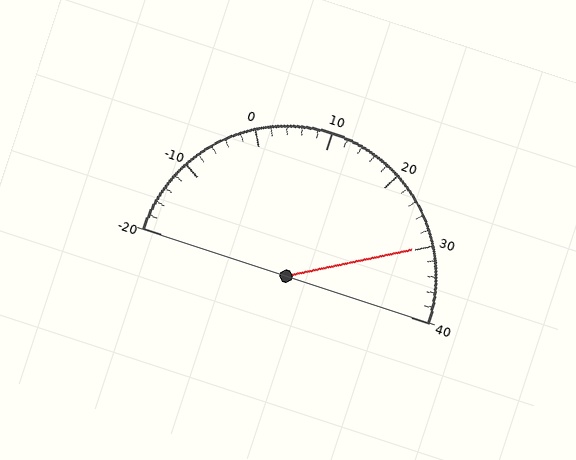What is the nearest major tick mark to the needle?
The nearest major tick mark is 30.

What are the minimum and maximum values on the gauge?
The gauge ranges from -20 to 40.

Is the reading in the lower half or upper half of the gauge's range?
The reading is in the upper half of the range (-20 to 40).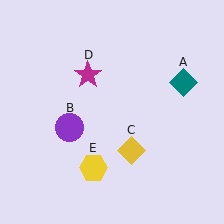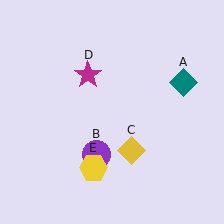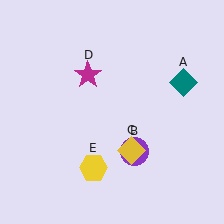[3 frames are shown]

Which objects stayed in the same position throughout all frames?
Teal diamond (object A) and yellow diamond (object C) and magenta star (object D) and yellow hexagon (object E) remained stationary.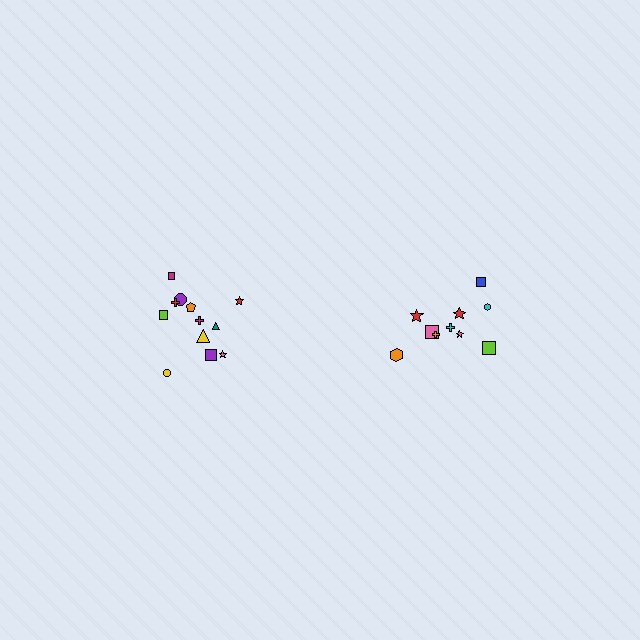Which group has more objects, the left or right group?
The left group.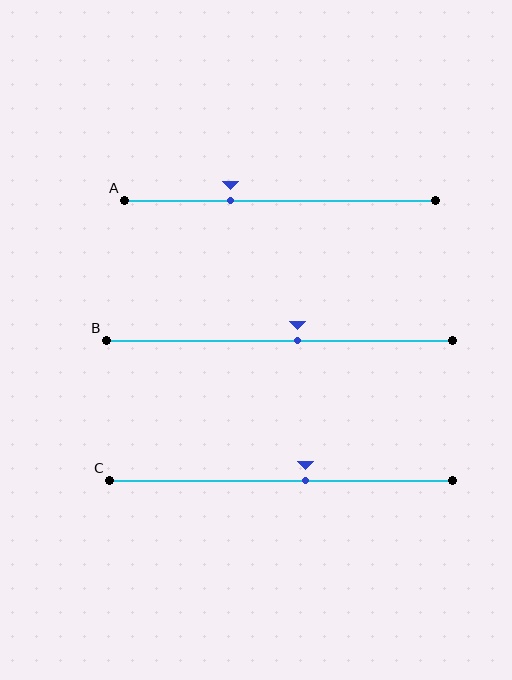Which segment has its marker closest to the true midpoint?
Segment B has its marker closest to the true midpoint.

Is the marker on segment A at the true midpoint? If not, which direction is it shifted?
No, the marker on segment A is shifted to the left by about 16% of the segment length.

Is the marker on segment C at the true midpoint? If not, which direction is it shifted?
No, the marker on segment C is shifted to the right by about 7% of the segment length.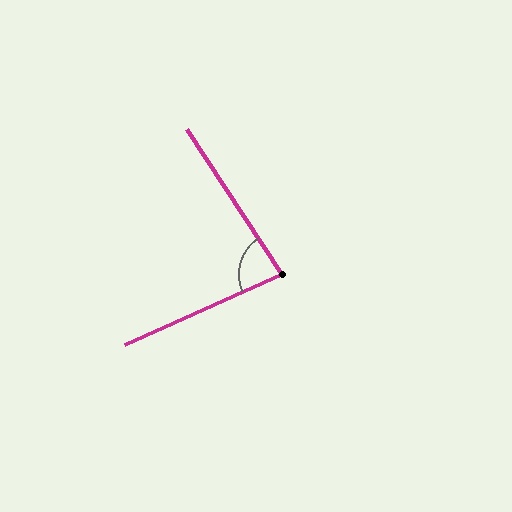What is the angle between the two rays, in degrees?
Approximately 81 degrees.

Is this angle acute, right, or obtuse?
It is acute.